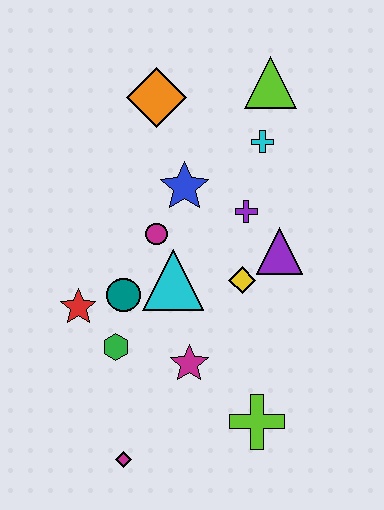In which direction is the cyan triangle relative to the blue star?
The cyan triangle is below the blue star.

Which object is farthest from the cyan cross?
The magenta diamond is farthest from the cyan cross.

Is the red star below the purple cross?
Yes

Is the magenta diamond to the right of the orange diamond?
No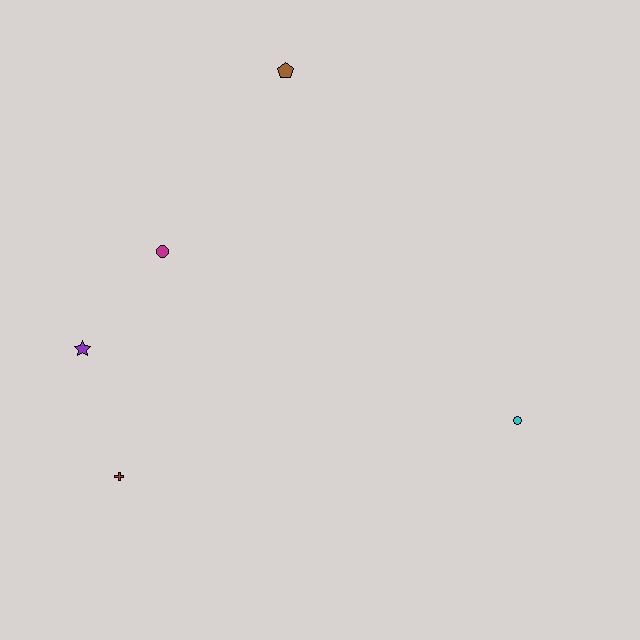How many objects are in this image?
There are 5 objects.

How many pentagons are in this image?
There is 1 pentagon.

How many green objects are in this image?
There are no green objects.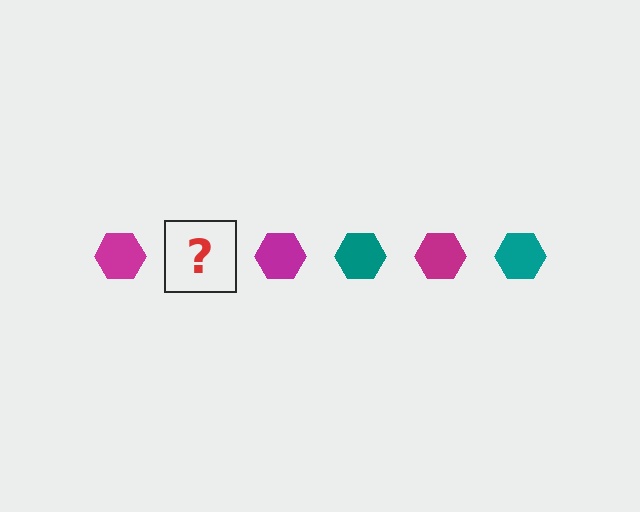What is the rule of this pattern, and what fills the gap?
The rule is that the pattern cycles through magenta, teal hexagons. The gap should be filled with a teal hexagon.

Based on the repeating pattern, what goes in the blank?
The blank should be a teal hexagon.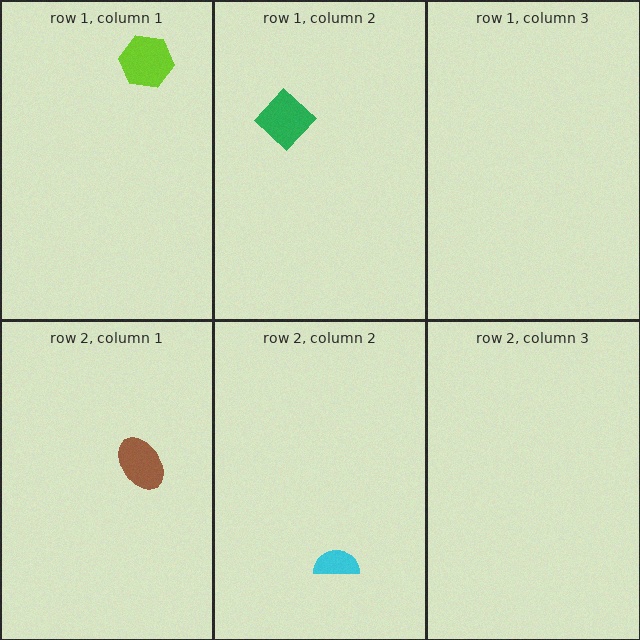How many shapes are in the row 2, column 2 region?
1.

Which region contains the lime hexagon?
The row 1, column 1 region.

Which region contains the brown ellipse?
The row 2, column 1 region.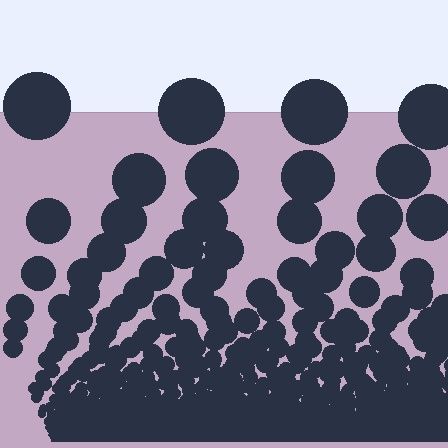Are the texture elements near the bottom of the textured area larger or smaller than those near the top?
Smaller. The gradient is inverted — elements near the bottom are smaller and denser.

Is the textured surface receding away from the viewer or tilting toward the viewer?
The surface appears to tilt toward the viewer. Texture elements get larger and sparser toward the top.